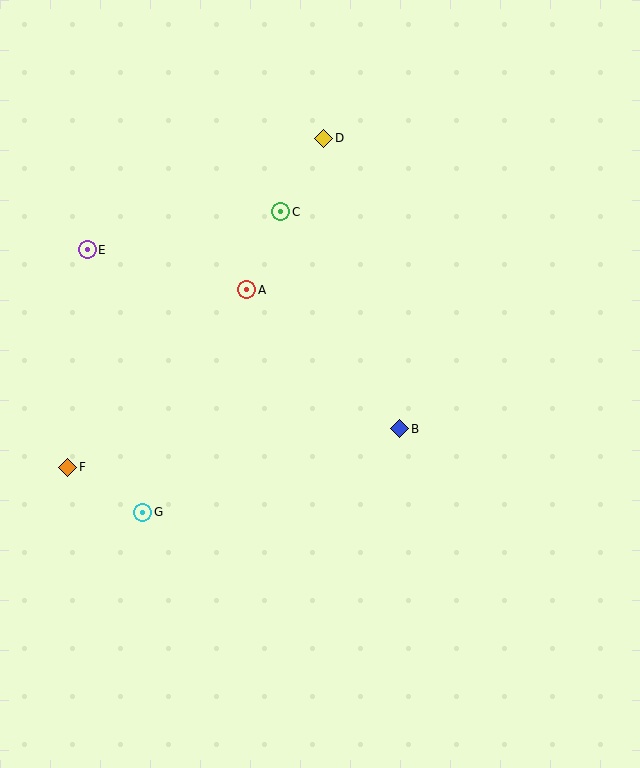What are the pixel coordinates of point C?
Point C is at (281, 212).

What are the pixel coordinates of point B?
Point B is at (400, 429).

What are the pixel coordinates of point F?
Point F is at (68, 467).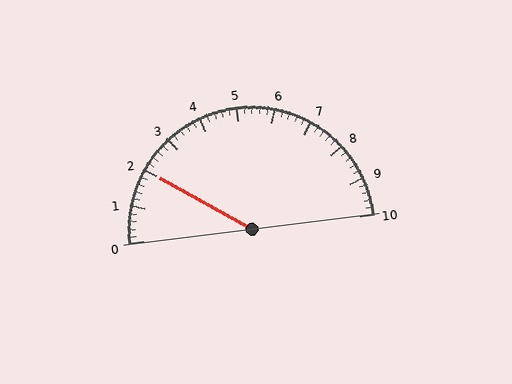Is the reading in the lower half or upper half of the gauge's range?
The reading is in the lower half of the range (0 to 10).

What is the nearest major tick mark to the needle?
The nearest major tick mark is 2.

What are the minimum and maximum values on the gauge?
The gauge ranges from 0 to 10.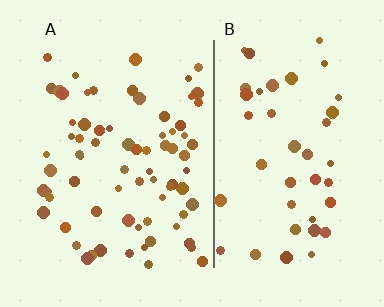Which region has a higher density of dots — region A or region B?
A (the left).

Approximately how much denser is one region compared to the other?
Approximately 1.7× — region A over region B.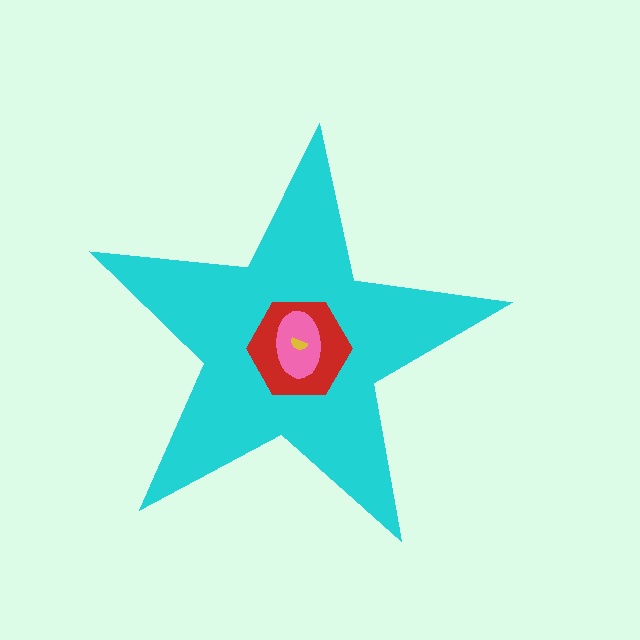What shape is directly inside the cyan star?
The red hexagon.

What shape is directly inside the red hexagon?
The pink ellipse.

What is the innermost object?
The yellow semicircle.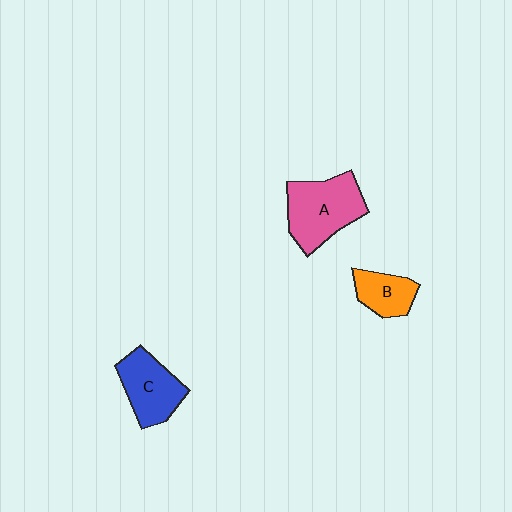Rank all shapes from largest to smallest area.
From largest to smallest: A (pink), C (blue), B (orange).